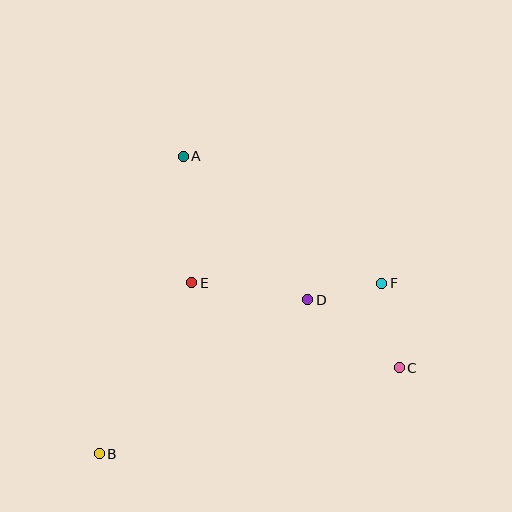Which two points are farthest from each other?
Points B and F are farthest from each other.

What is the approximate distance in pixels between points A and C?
The distance between A and C is approximately 302 pixels.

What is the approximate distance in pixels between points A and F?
The distance between A and F is approximately 236 pixels.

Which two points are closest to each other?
Points D and F are closest to each other.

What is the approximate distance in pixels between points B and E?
The distance between B and E is approximately 194 pixels.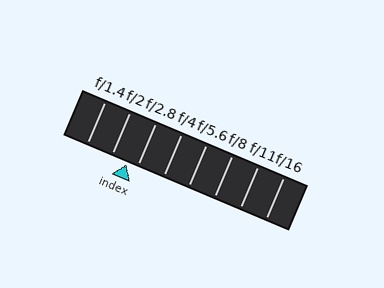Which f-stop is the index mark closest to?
The index mark is closest to f/2.8.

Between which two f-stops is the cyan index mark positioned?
The index mark is between f/2 and f/2.8.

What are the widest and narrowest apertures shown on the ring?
The widest aperture shown is f/1.4 and the narrowest is f/16.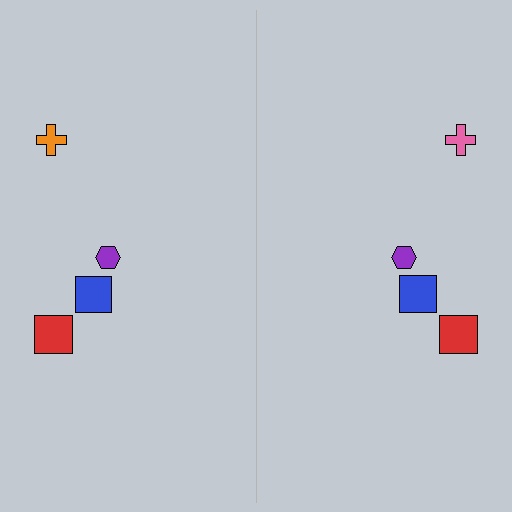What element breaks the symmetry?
The pink cross on the right side breaks the symmetry — its mirror counterpart is orange.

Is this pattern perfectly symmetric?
No, the pattern is not perfectly symmetric. The pink cross on the right side breaks the symmetry — its mirror counterpart is orange.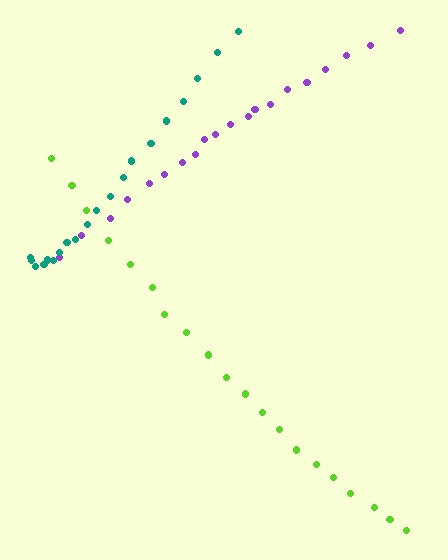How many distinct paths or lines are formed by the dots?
There are 3 distinct paths.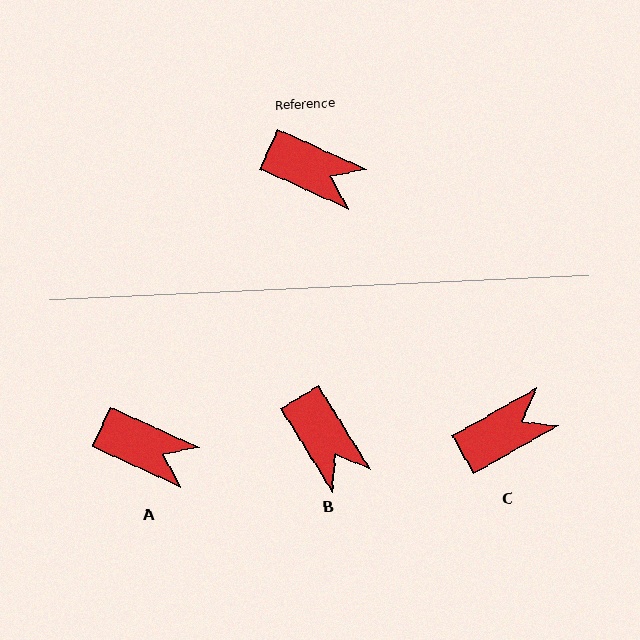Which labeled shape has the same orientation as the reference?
A.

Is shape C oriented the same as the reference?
No, it is off by about 53 degrees.